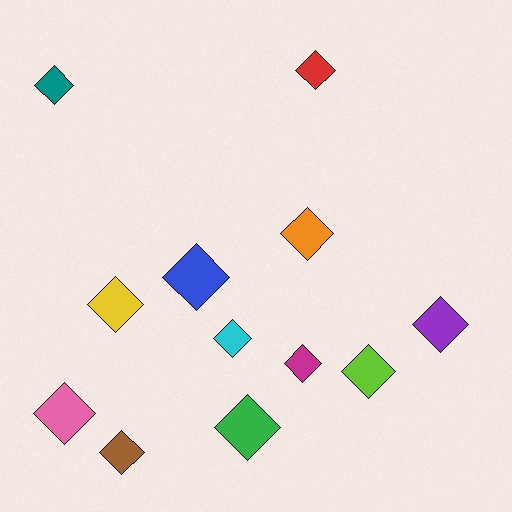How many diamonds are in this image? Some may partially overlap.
There are 12 diamonds.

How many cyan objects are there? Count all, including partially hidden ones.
There is 1 cyan object.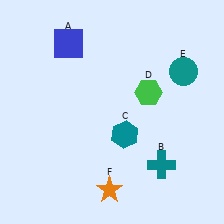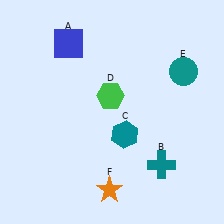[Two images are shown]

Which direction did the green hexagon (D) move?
The green hexagon (D) moved left.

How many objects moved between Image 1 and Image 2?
1 object moved between the two images.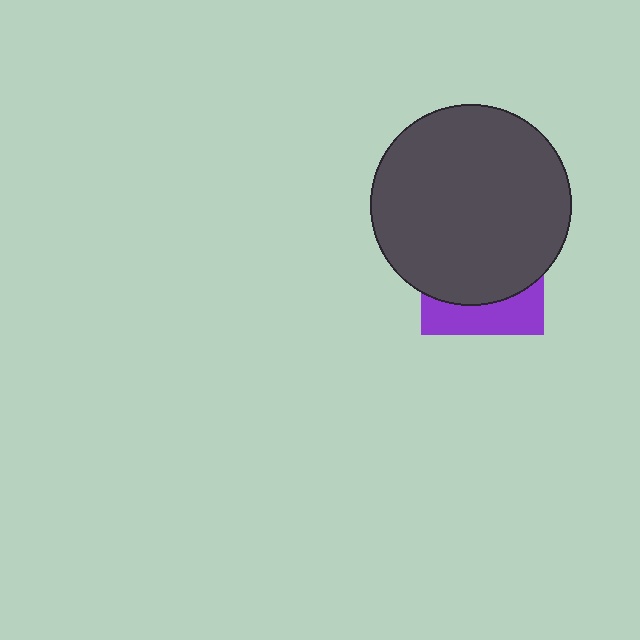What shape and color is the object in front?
The object in front is a dark gray circle.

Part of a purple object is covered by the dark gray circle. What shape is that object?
It is a square.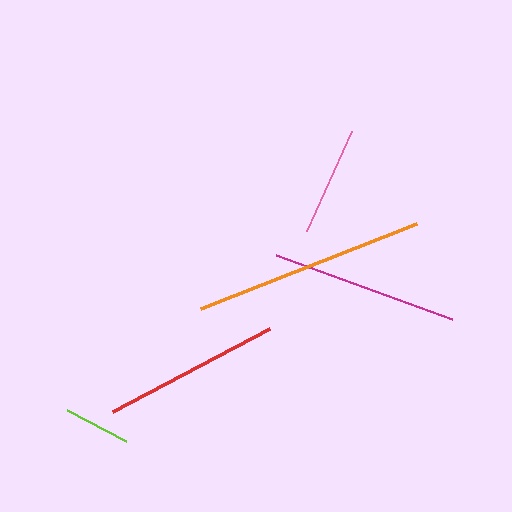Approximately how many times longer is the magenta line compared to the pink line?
The magenta line is approximately 1.7 times the length of the pink line.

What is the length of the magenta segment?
The magenta segment is approximately 187 pixels long.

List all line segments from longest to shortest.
From longest to shortest: orange, magenta, red, pink, lime.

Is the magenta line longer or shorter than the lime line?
The magenta line is longer than the lime line.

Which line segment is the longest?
The orange line is the longest at approximately 232 pixels.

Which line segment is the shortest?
The lime line is the shortest at approximately 67 pixels.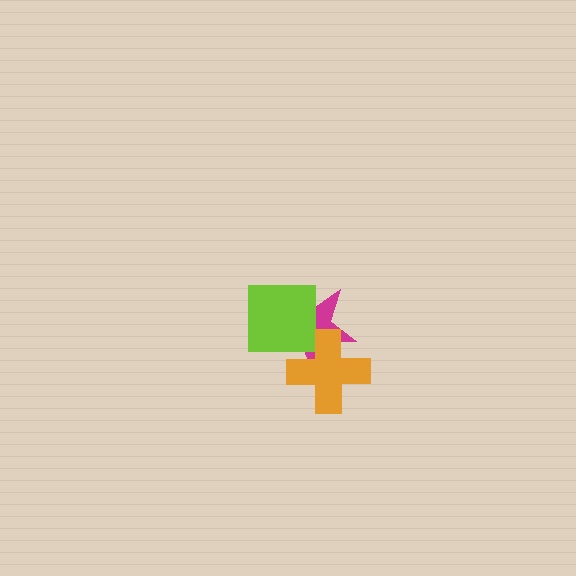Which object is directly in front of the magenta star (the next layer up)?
The lime square is directly in front of the magenta star.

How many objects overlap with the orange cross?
1 object overlaps with the orange cross.